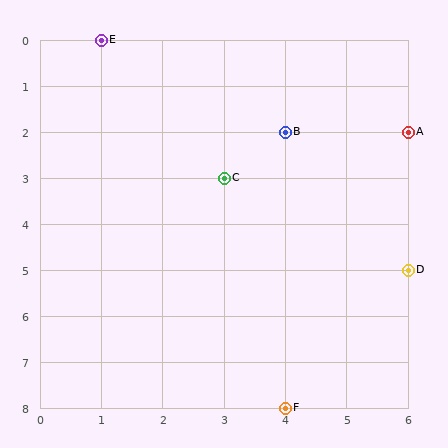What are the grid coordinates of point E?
Point E is at grid coordinates (1, 0).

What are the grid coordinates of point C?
Point C is at grid coordinates (3, 3).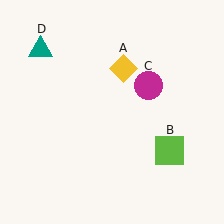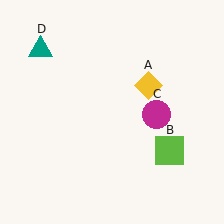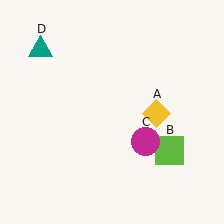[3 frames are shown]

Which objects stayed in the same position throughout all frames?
Lime square (object B) and teal triangle (object D) remained stationary.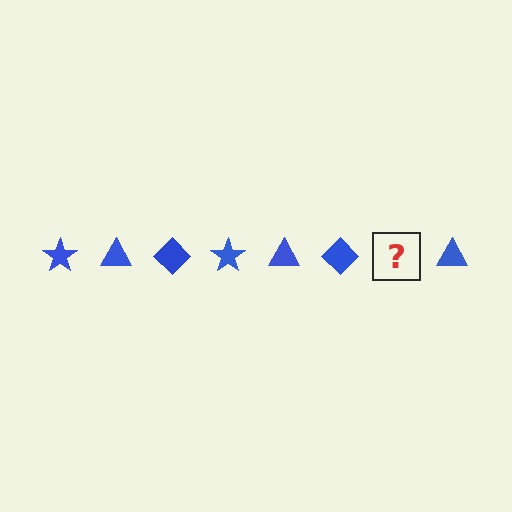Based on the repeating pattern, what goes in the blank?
The blank should be a blue star.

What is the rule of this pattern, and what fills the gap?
The rule is that the pattern cycles through star, triangle, diamond shapes in blue. The gap should be filled with a blue star.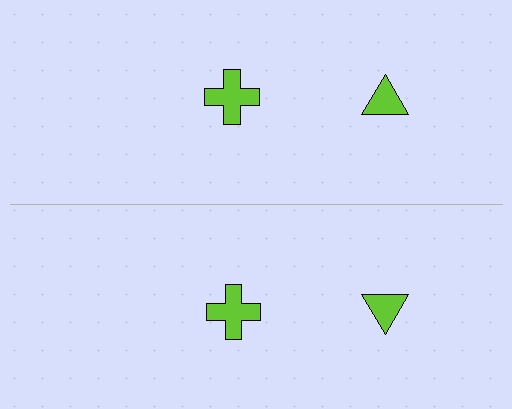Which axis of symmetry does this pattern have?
The pattern has a horizontal axis of symmetry running through the center of the image.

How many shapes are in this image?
There are 4 shapes in this image.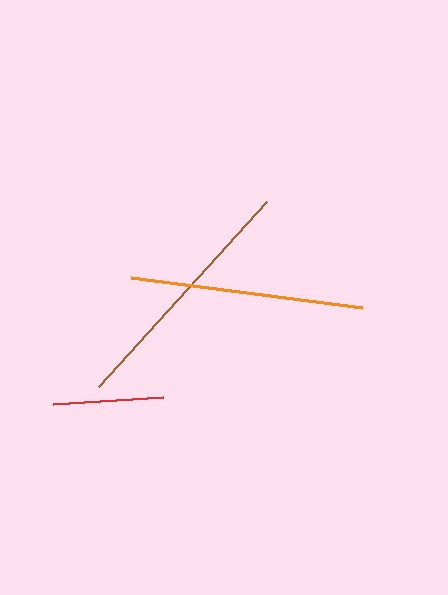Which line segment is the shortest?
The red line is the shortest at approximately 110 pixels.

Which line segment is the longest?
The brown line is the longest at approximately 250 pixels.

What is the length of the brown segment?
The brown segment is approximately 250 pixels long.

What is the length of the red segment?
The red segment is approximately 110 pixels long.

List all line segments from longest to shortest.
From longest to shortest: brown, orange, red.